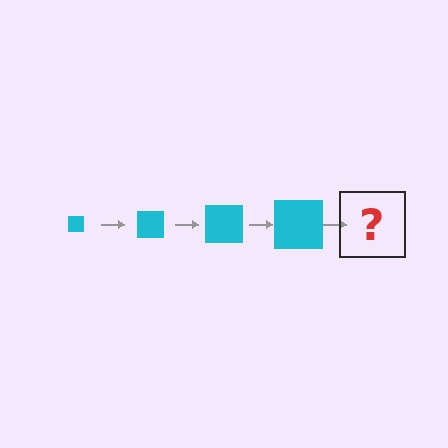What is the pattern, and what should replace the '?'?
The pattern is that the square gets progressively larger each step. The '?' should be a cyan square, larger than the previous one.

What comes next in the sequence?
The next element should be a cyan square, larger than the previous one.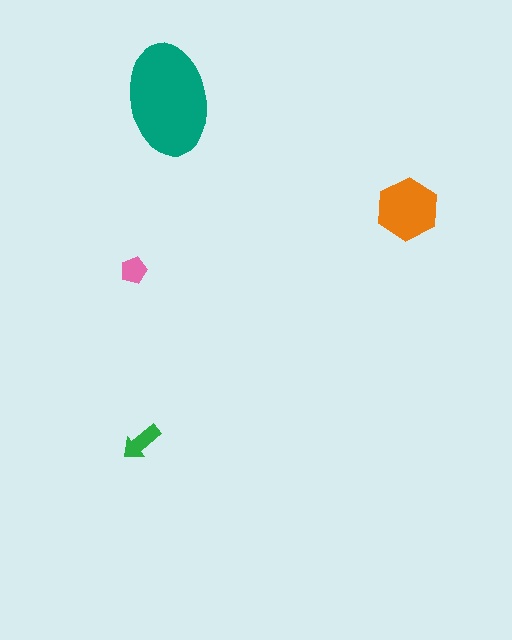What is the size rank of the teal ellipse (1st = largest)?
1st.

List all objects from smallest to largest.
The pink pentagon, the green arrow, the orange hexagon, the teal ellipse.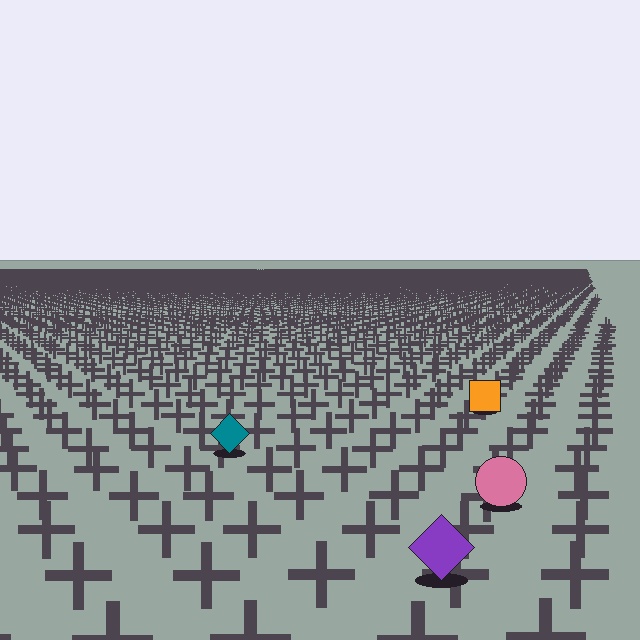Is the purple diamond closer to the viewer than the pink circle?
Yes. The purple diamond is closer — you can tell from the texture gradient: the ground texture is coarser near it.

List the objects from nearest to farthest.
From nearest to farthest: the purple diamond, the pink circle, the teal diamond, the orange square.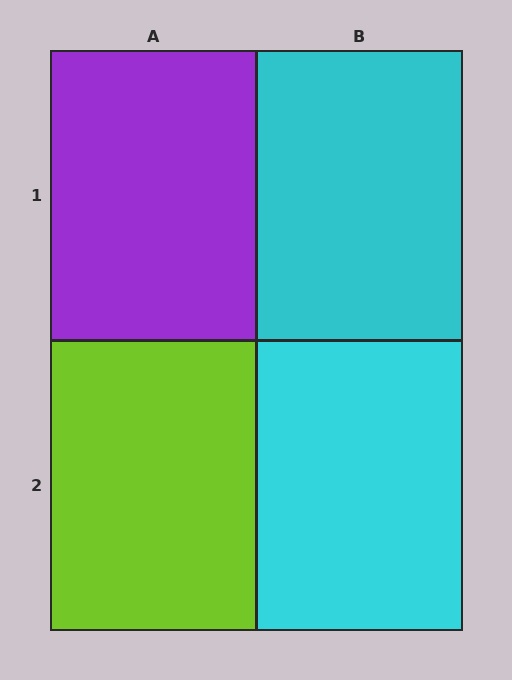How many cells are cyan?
2 cells are cyan.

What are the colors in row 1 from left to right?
Purple, cyan.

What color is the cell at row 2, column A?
Lime.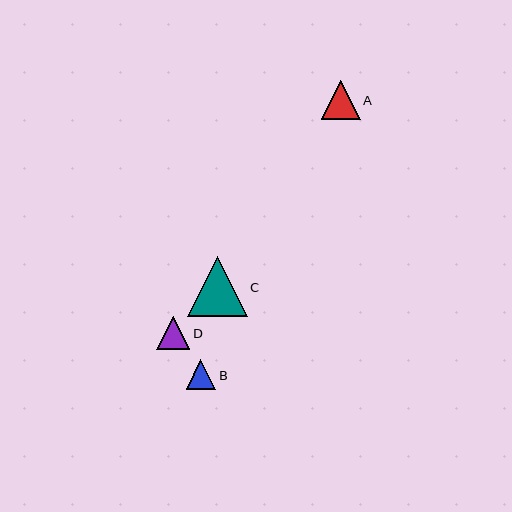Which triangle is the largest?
Triangle C is the largest with a size of approximately 60 pixels.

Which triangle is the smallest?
Triangle B is the smallest with a size of approximately 30 pixels.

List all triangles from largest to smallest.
From largest to smallest: C, A, D, B.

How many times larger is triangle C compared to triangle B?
Triangle C is approximately 2.0 times the size of triangle B.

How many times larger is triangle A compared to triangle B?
Triangle A is approximately 1.3 times the size of triangle B.